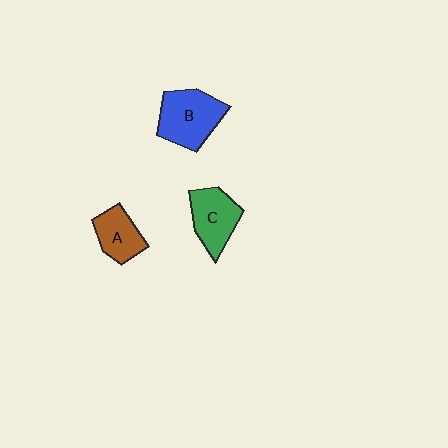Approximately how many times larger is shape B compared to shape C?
Approximately 1.3 times.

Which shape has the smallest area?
Shape A (brown).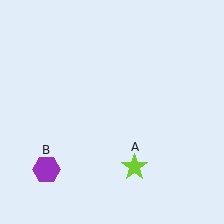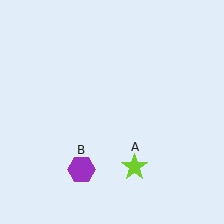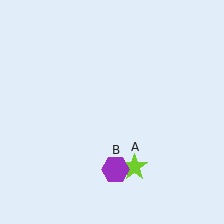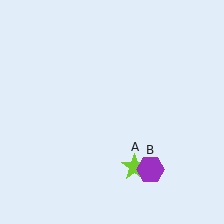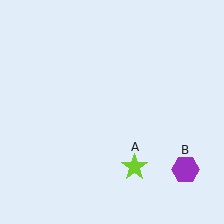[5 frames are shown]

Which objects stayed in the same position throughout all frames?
Lime star (object A) remained stationary.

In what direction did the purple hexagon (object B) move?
The purple hexagon (object B) moved right.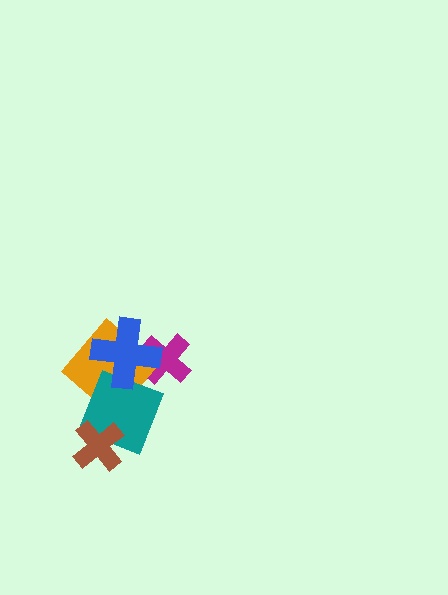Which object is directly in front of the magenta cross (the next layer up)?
The orange diamond is directly in front of the magenta cross.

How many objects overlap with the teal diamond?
3 objects overlap with the teal diamond.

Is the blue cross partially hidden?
No, no other shape covers it.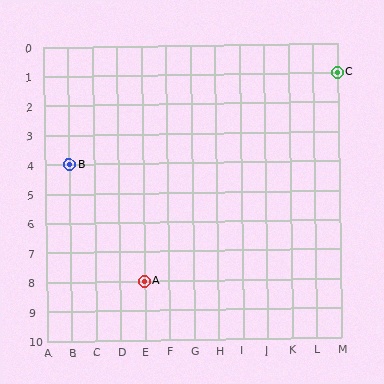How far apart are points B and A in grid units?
Points B and A are 3 columns and 4 rows apart (about 5.0 grid units diagonally).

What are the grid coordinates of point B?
Point B is at grid coordinates (B, 4).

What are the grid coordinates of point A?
Point A is at grid coordinates (E, 8).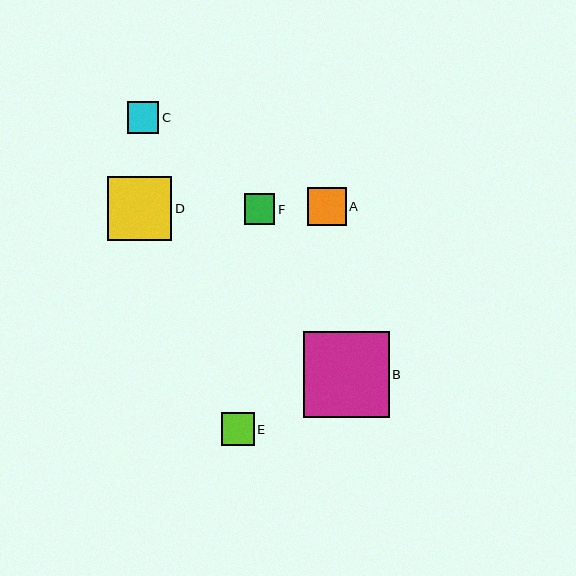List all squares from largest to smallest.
From largest to smallest: B, D, A, E, C, F.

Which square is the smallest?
Square F is the smallest with a size of approximately 31 pixels.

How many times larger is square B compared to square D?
Square B is approximately 1.3 times the size of square D.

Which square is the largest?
Square B is the largest with a size of approximately 86 pixels.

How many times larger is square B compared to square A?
Square B is approximately 2.3 times the size of square A.